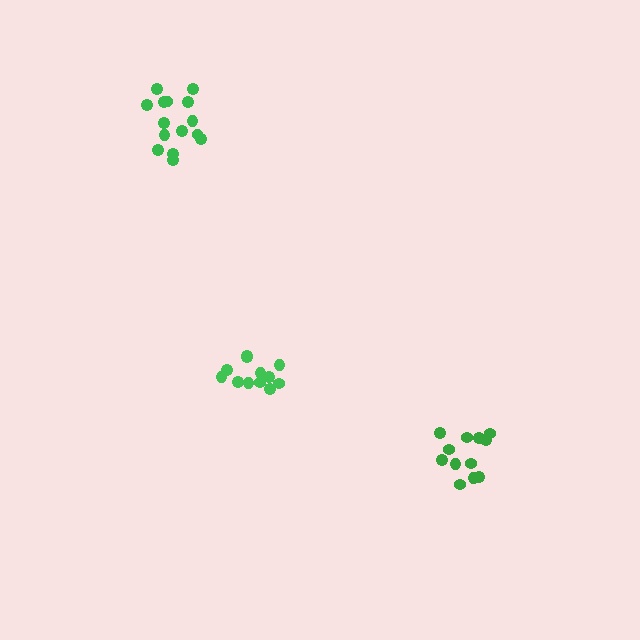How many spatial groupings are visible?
There are 3 spatial groupings.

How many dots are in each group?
Group 1: 12 dots, Group 2: 15 dots, Group 3: 12 dots (39 total).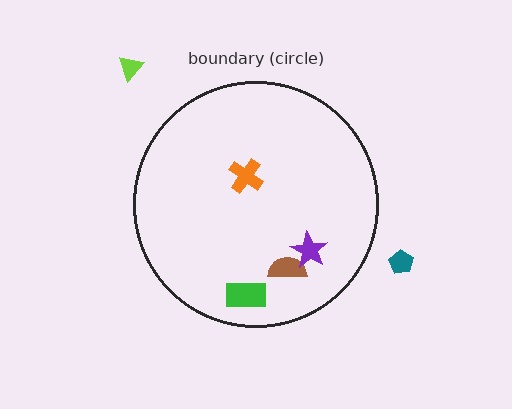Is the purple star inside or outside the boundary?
Inside.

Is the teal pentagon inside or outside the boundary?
Outside.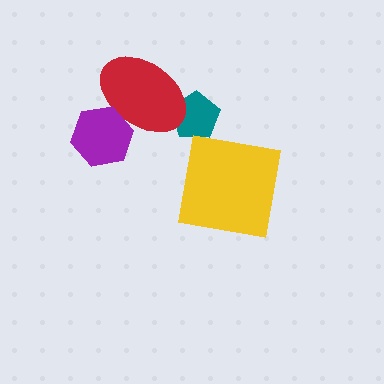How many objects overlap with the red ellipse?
2 objects overlap with the red ellipse.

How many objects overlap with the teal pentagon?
1 object overlaps with the teal pentagon.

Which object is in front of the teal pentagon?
The red ellipse is in front of the teal pentagon.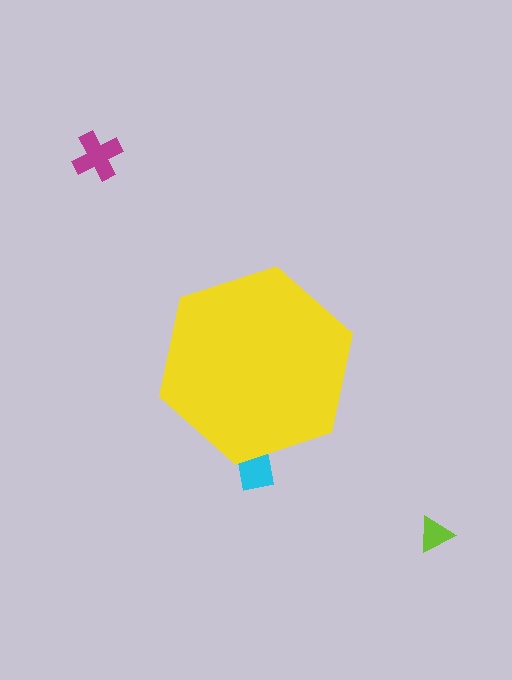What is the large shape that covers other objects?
A yellow hexagon.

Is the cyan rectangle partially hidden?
Yes, the cyan rectangle is partially hidden behind the yellow hexagon.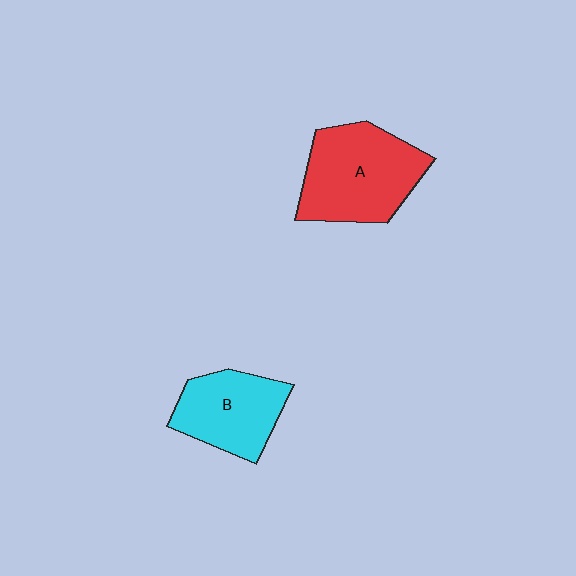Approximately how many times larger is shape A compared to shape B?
Approximately 1.3 times.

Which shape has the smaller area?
Shape B (cyan).